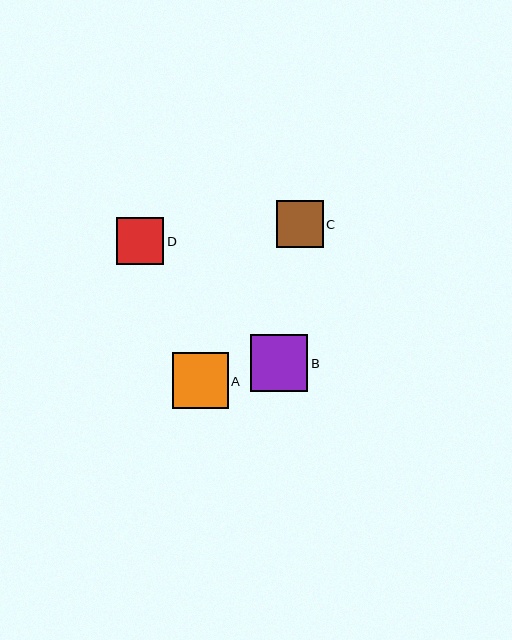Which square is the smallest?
Square C is the smallest with a size of approximately 46 pixels.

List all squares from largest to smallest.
From largest to smallest: B, A, D, C.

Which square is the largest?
Square B is the largest with a size of approximately 57 pixels.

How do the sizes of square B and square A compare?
Square B and square A are approximately the same size.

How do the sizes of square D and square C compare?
Square D and square C are approximately the same size.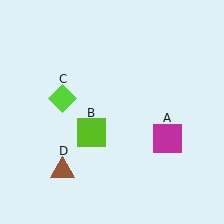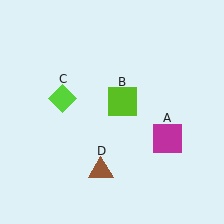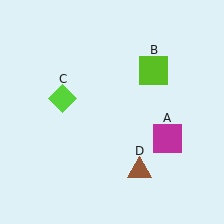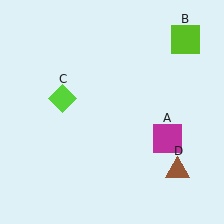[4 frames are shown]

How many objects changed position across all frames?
2 objects changed position: lime square (object B), brown triangle (object D).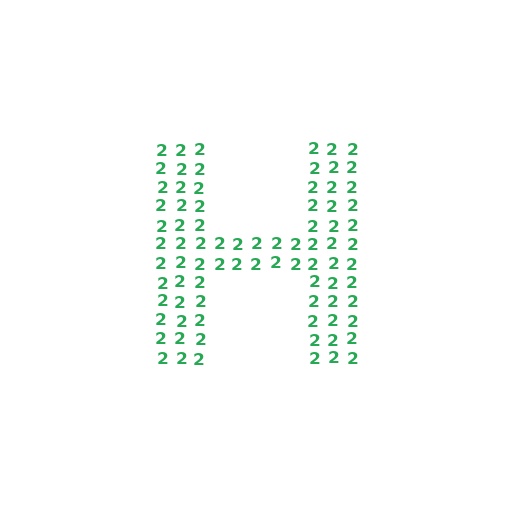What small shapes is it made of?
It is made of small digit 2's.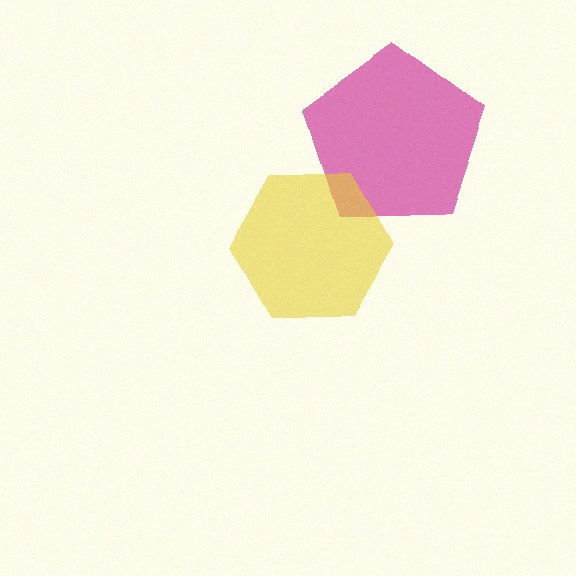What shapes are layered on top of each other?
The layered shapes are: a magenta pentagon, a yellow hexagon.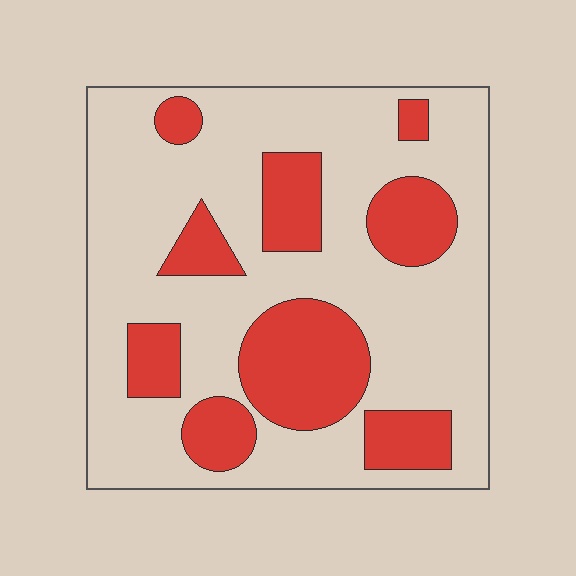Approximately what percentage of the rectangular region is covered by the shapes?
Approximately 30%.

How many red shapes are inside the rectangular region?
9.